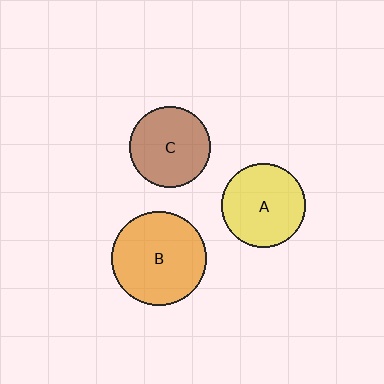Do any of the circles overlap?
No, none of the circles overlap.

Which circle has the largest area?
Circle B (orange).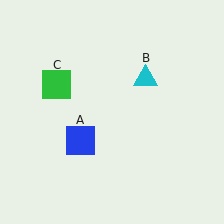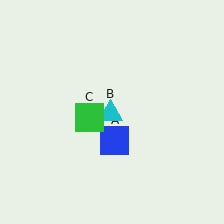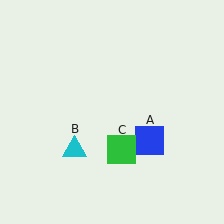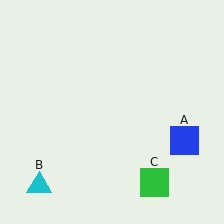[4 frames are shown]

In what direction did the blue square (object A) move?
The blue square (object A) moved right.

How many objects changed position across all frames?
3 objects changed position: blue square (object A), cyan triangle (object B), green square (object C).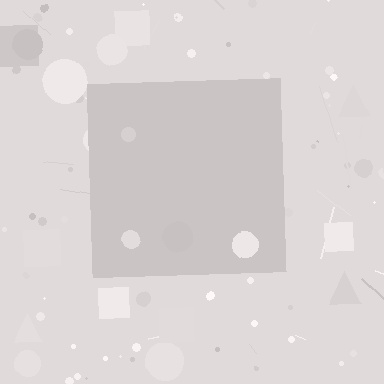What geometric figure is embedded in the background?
A square is embedded in the background.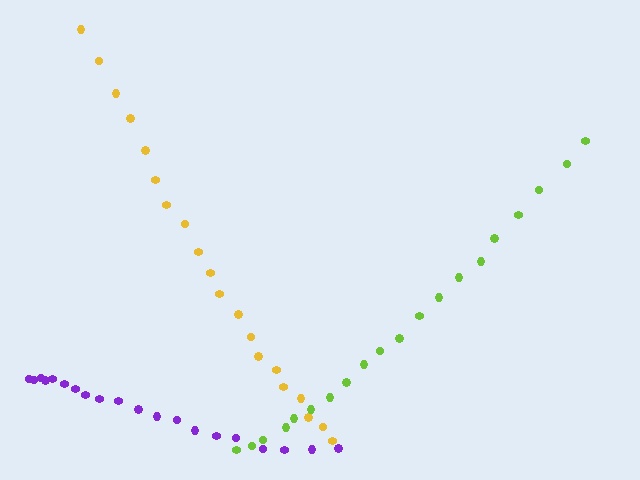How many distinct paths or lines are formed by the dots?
There are 3 distinct paths.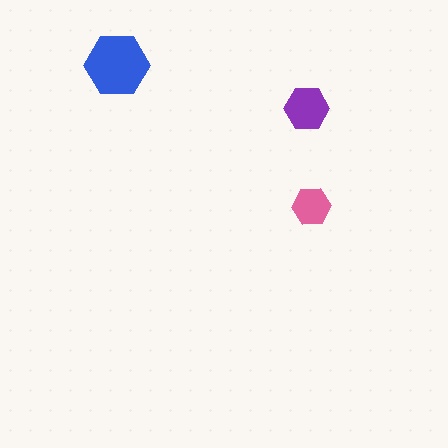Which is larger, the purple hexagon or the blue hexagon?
The blue one.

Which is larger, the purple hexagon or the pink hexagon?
The purple one.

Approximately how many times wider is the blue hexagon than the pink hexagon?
About 1.5 times wider.